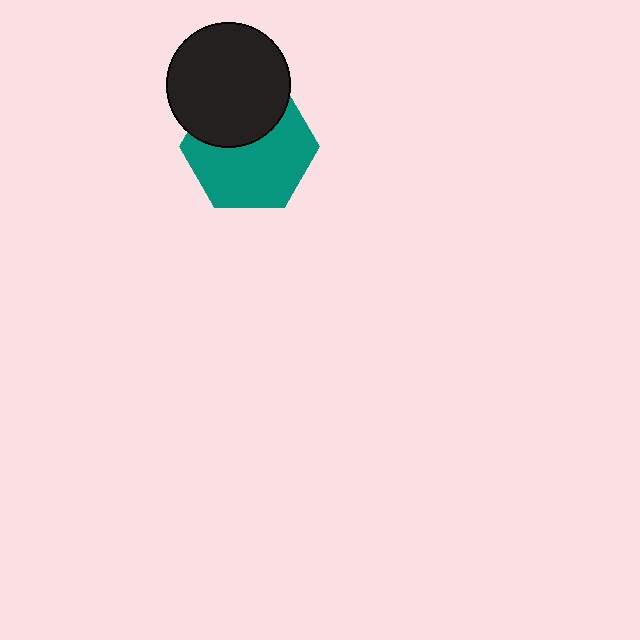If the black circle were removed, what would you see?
You would see the complete teal hexagon.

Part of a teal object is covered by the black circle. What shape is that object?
It is a hexagon.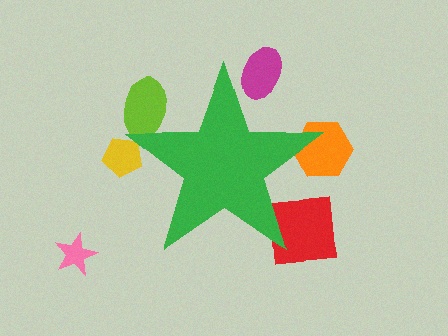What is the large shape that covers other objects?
A green star.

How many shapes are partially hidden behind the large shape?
5 shapes are partially hidden.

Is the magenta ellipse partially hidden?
Yes, the magenta ellipse is partially hidden behind the green star.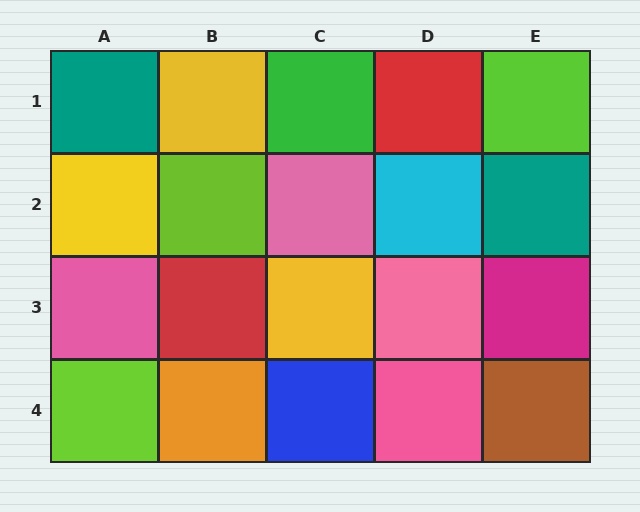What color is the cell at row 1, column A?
Teal.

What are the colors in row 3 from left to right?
Pink, red, yellow, pink, magenta.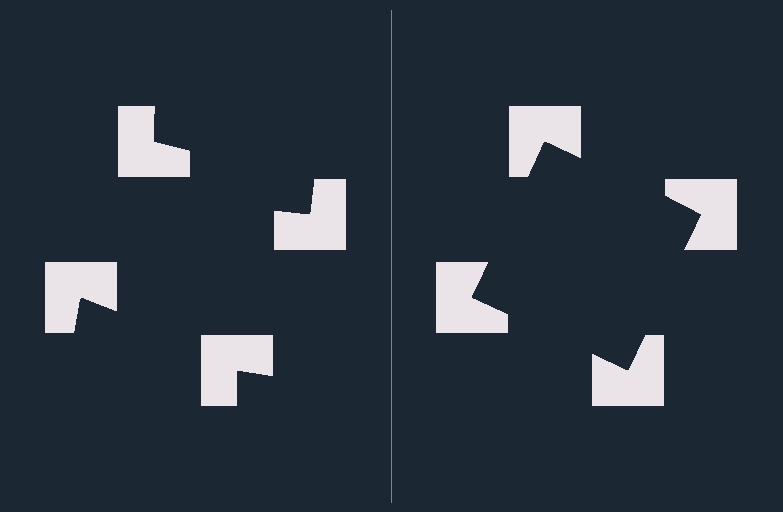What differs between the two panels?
The notched squares are positioned identically on both sides; only the wedge orientations differ. On the right they align to a square; on the left they are misaligned.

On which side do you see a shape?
An illusory square appears on the right side. On the left side the wedge cuts are rotated, so no coherent shape forms.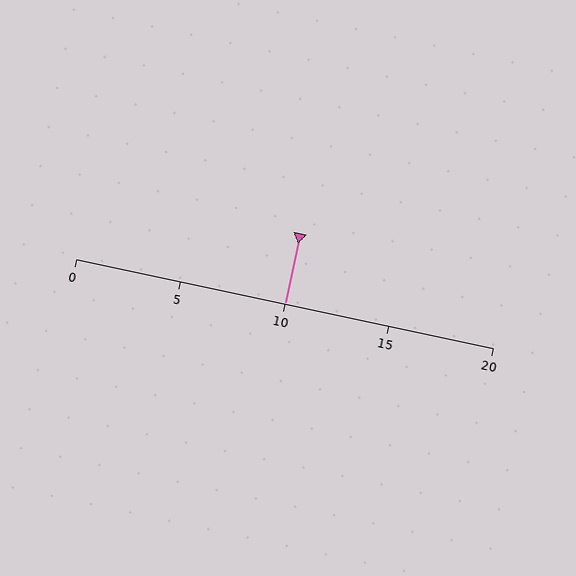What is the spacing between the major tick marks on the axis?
The major ticks are spaced 5 apart.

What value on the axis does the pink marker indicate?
The marker indicates approximately 10.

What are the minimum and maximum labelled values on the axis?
The axis runs from 0 to 20.